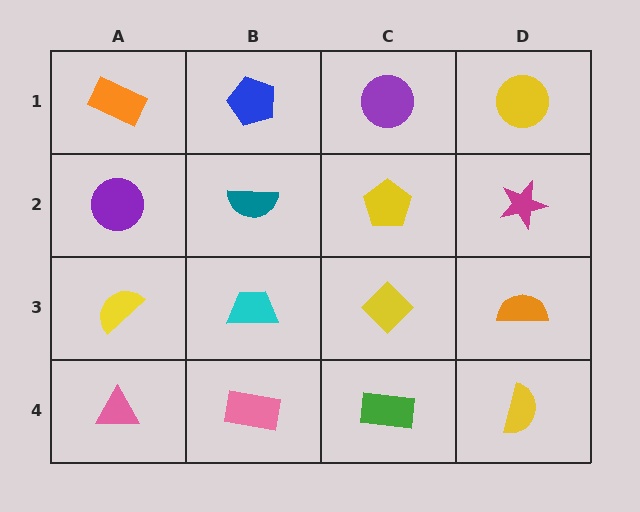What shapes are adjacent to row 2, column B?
A blue pentagon (row 1, column B), a cyan trapezoid (row 3, column B), a purple circle (row 2, column A), a yellow pentagon (row 2, column C).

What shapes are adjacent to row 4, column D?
An orange semicircle (row 3, column D), a green rectangle (row 4, column C).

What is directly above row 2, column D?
A yellow circle.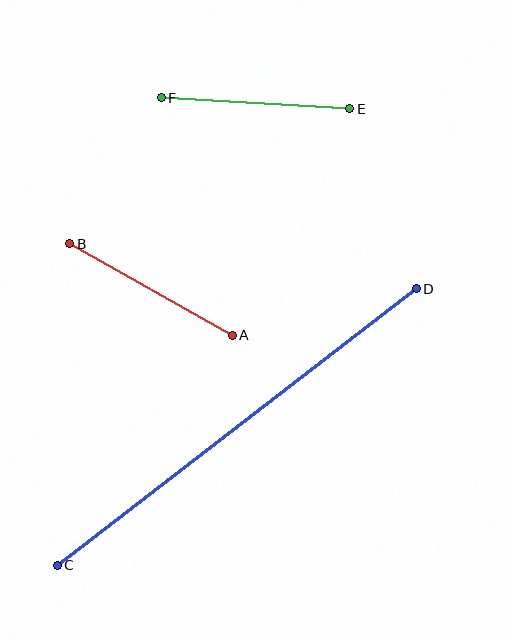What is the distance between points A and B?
The distance is approximately 186 pixels.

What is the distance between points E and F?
The distance is approximately 189 pixels.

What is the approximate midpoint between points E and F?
The midpoint is at approximately (256, 103) pixels.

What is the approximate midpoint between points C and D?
The midpoint is at approximately (237, 427) pixels.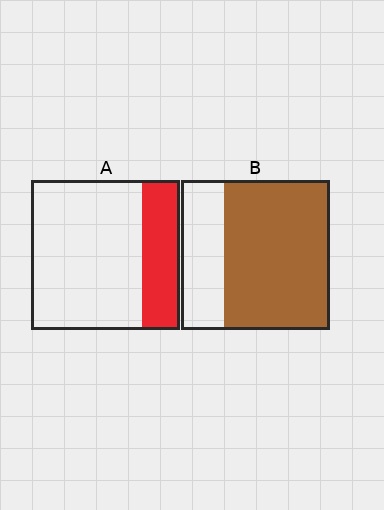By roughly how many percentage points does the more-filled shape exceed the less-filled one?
By roughly 45 percentage points (B over A).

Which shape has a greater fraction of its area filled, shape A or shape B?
Shape B.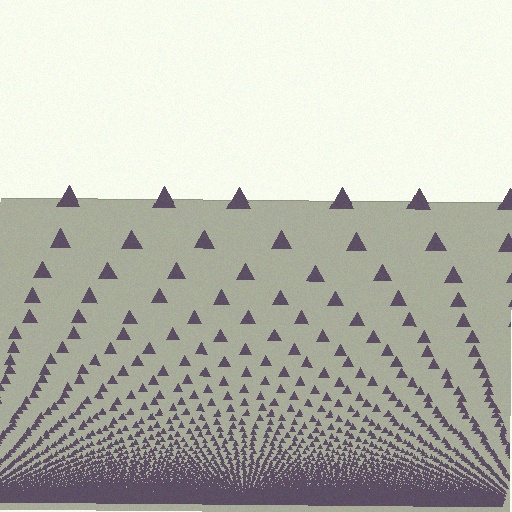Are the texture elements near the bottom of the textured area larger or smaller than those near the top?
Smaller. The gradient is inverted — elements near the bottom are smaller and denser.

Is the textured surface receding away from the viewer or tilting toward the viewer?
The surface appears to tilt toward the viewer. Texture elements get larger and sparser toward the top.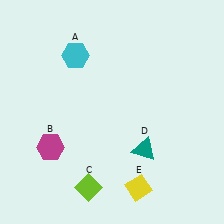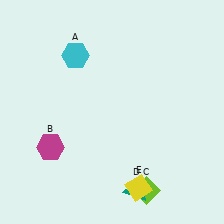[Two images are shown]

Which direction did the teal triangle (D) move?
The teal triangle (D) moved down.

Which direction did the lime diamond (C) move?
The lime diamond (C) moved right.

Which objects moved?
The objects that moved are: the lime diamond (C), the teal triangle (D).